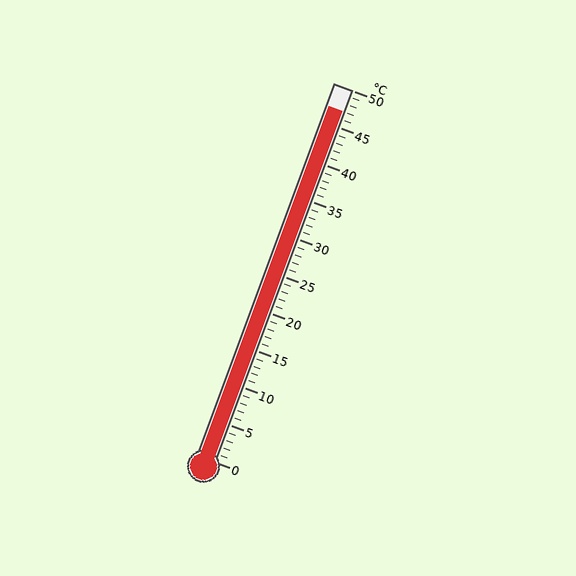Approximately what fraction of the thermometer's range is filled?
The thermometer is filled to approximately 95% of its range.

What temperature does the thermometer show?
The thermometer shows approximately 47°C.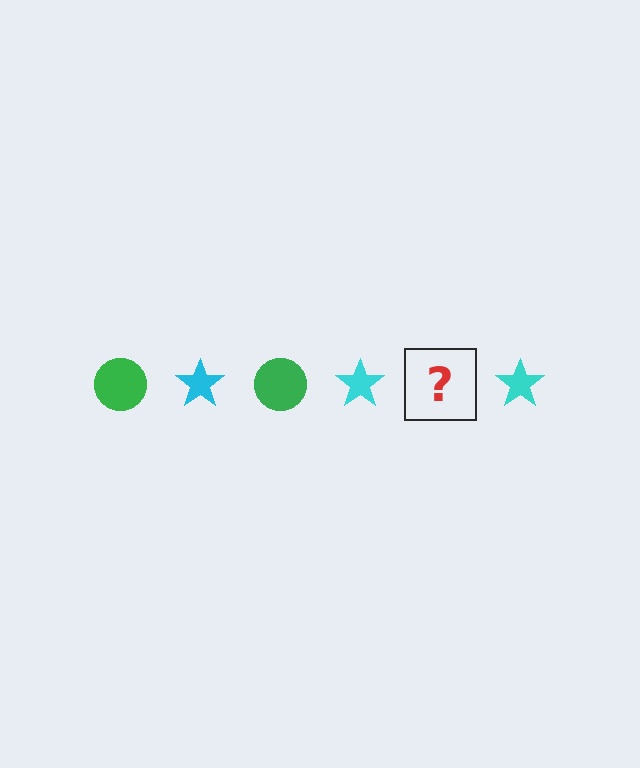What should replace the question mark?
The question mark should be replaced with a green circle.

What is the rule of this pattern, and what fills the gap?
The rule is that the pattern alternates between green circle and cyan star. The gap should be filled with a green circle.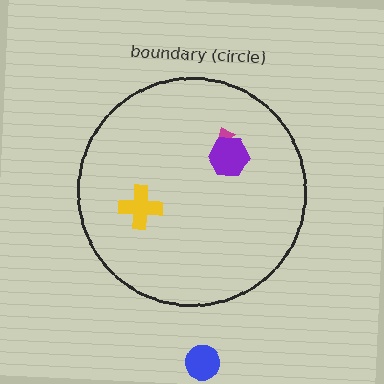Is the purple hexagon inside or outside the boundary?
Inside.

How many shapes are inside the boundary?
3 inside, 1 outside.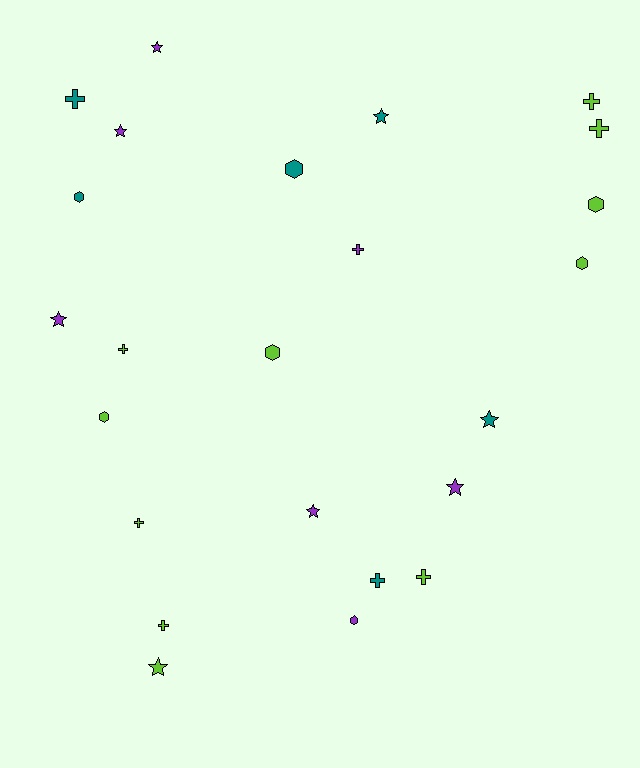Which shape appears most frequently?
Cross, with 9 objects.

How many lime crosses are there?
There are 6 lime crosses.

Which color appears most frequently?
Lime, with 11 objects.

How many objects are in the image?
There are 24 objects.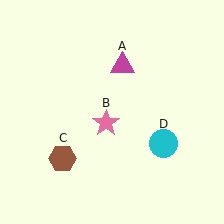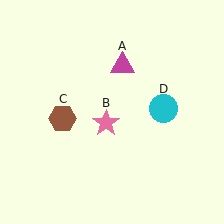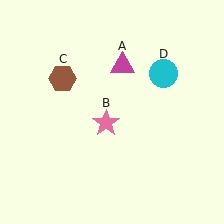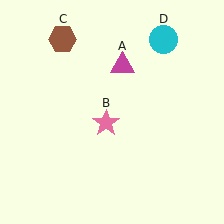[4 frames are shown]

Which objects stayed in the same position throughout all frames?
Magenta triangle (object A) and pink star (object B) remained stationary.